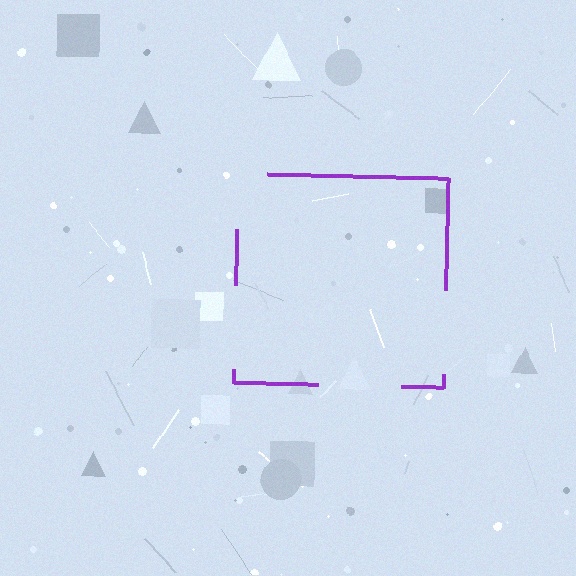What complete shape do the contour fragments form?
The contour fragments form a square.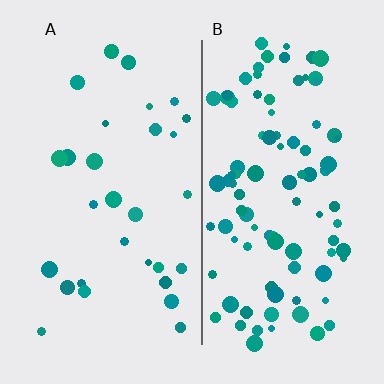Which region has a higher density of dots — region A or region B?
B (the right).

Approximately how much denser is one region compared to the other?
Approximately 3.2× — region B over region A.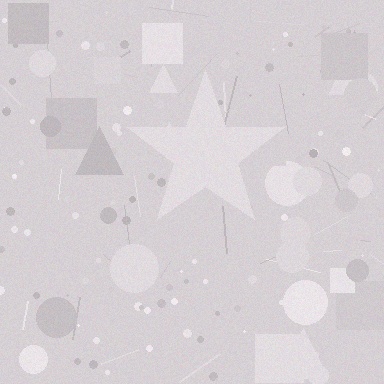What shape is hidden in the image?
A star is hidden in the image.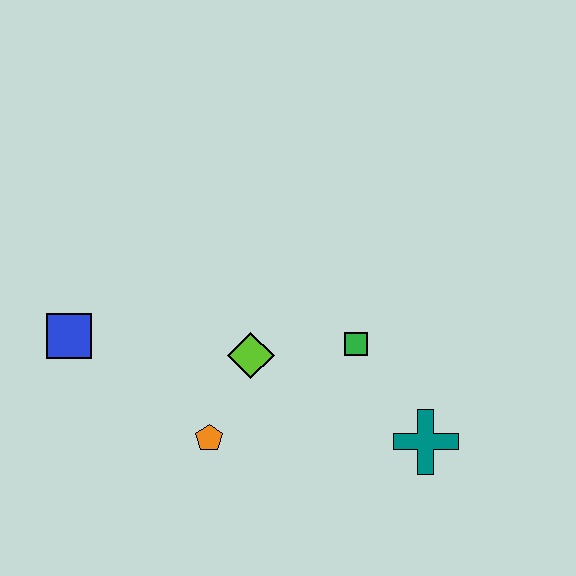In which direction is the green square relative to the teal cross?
The green square is above the teal cross.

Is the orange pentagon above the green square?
No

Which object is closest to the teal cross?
The green square is closest to the teal cross.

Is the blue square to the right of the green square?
No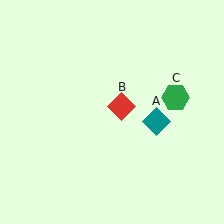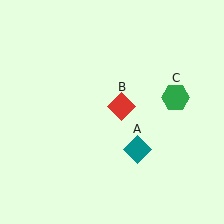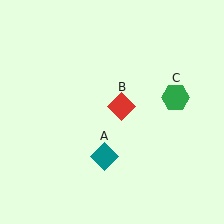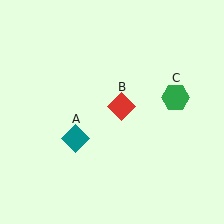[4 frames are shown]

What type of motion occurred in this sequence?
The teal diamond (object A) rotated clockwise around the center of the scene.